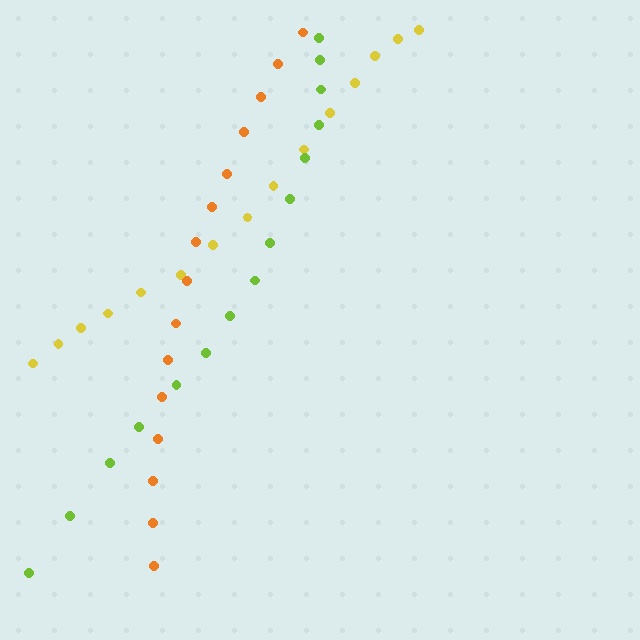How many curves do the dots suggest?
There are 3 distinct paths.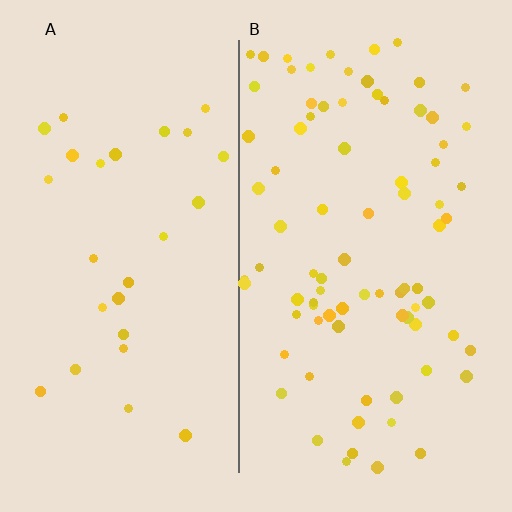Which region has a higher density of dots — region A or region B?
B (the right).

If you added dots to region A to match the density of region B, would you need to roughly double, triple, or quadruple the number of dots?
Approximately triple.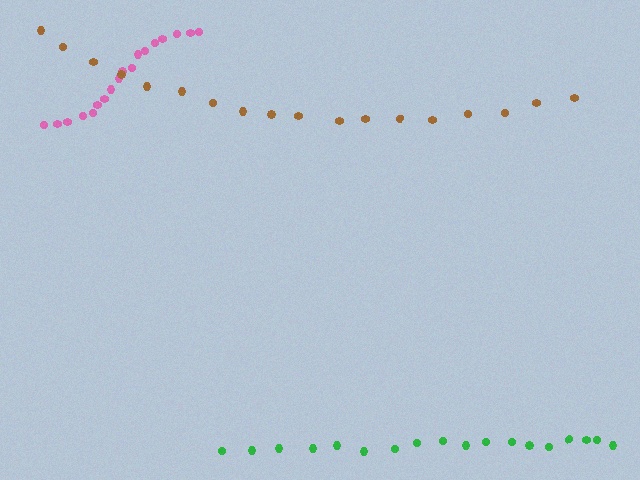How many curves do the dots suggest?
There are 3 distinct paths.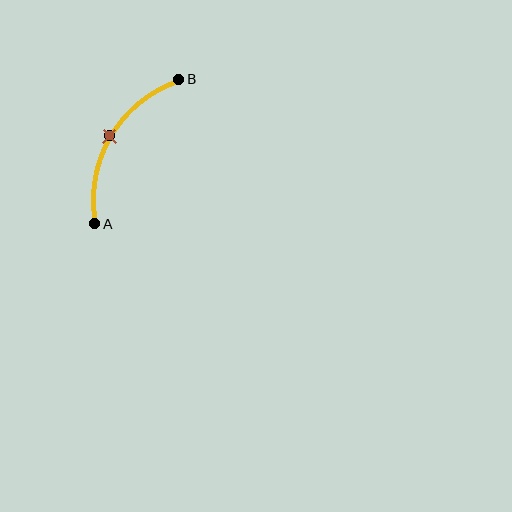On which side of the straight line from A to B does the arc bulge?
The arc bulges to the left of the straight line connecting A and B.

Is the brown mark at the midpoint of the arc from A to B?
Yes. The brown mark lies on the arc at equal arc-length from both A and B — it is the arc midpoint.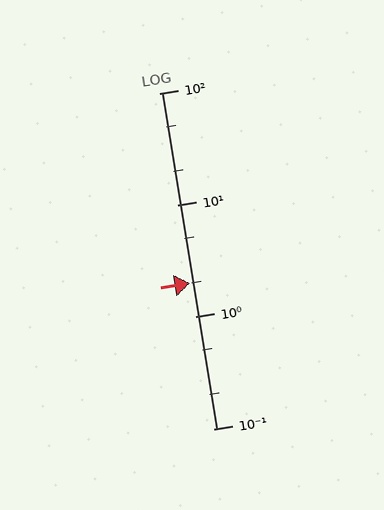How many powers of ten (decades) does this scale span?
The scale spans 3 decades, from 0.1 to 100.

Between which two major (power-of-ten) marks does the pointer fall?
The pointer is between 1 and 10.